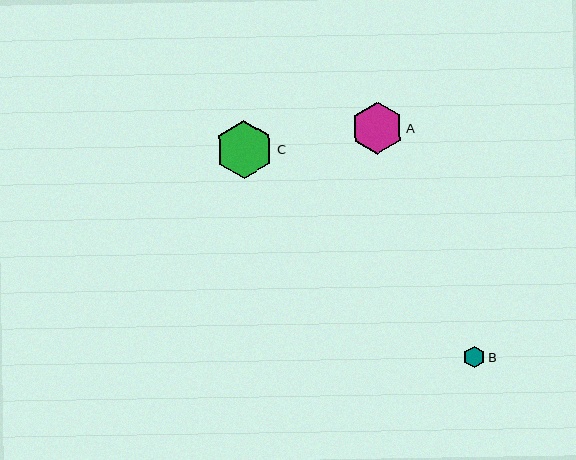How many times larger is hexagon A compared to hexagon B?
Hexagon A is approximately 2.5 times the size of hexagon B.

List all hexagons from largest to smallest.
From largest to smallest: C, A, B.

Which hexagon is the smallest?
Hexagon B is the smallest with a size of approximately 21 pixels.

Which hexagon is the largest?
Hexagon C is the largest with a size of approximately 58 pixels.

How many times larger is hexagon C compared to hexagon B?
Hexagon C is approximately 2.7 times the size of hexagon B.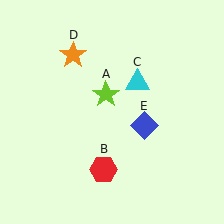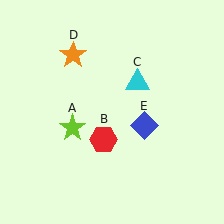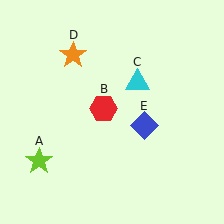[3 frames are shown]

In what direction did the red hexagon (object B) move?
The red hexagon (object B) moved up.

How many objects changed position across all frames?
2 objects changed position: lime star (object A), red hexagon (object B).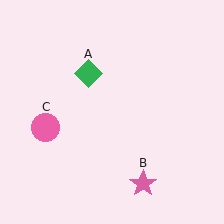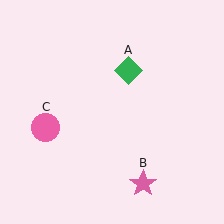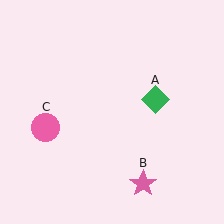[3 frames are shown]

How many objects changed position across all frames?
1 object changed position: green diamond (object A).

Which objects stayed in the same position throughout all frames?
Pink star (object B) and pink circle (object C) remained stationary.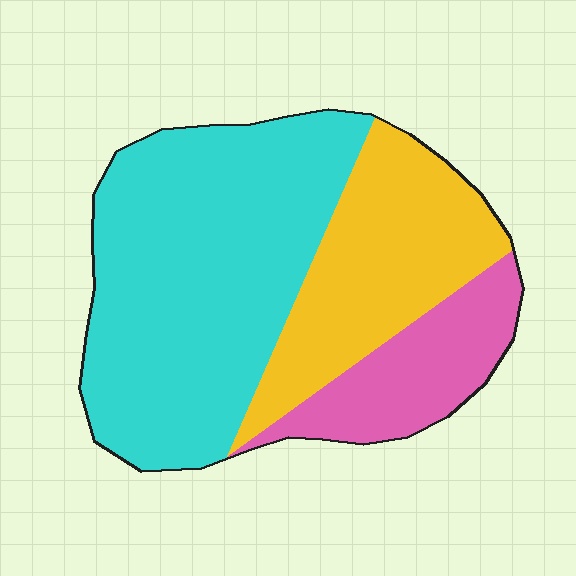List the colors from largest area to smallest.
From largest to smallest: cyan, yellow, pink.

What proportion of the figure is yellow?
Yellow covers 28% of the figure.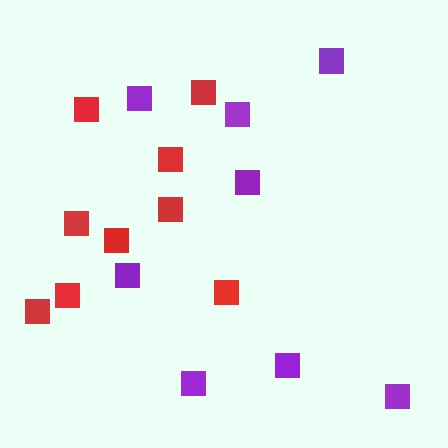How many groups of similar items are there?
There are 2 groups: one group of purple squares (8) and one group of red squares (9).